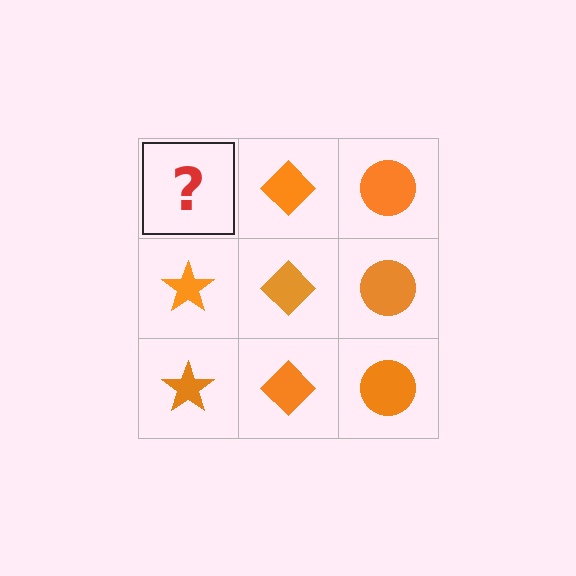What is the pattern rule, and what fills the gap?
The rule is that each column has a consistent shape. The gap should be filled with an orange star.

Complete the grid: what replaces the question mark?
The question mark should be replaced with an orange star.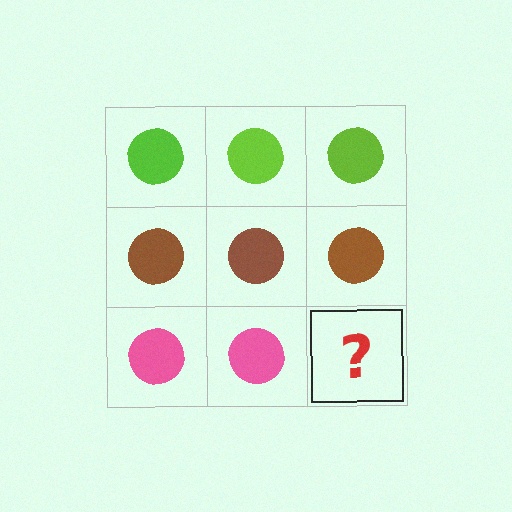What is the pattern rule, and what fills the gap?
The rule is that each row has a consistent color. The gap should be filled with a pink circle.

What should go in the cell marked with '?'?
The missing cell should contain a pink circle.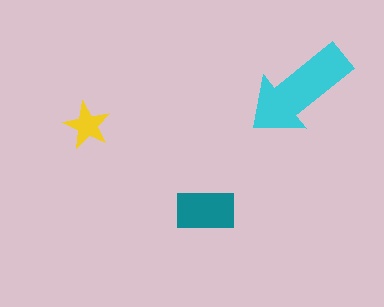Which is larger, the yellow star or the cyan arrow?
The cyan arrow.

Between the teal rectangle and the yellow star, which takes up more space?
The teal rectangle.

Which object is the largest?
The cyan arrow.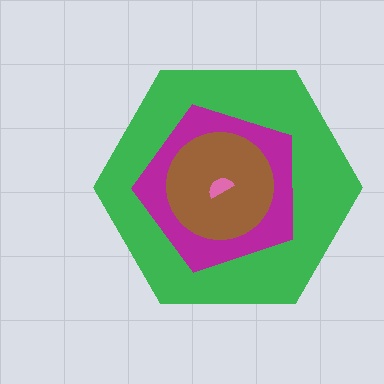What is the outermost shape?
The green hexagon.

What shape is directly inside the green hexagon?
The magenta pentagon.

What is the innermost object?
The pink semicircle.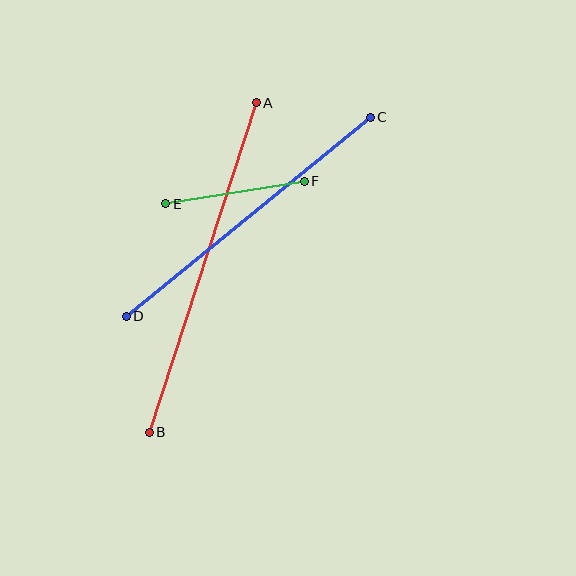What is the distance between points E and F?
The distance is approximately 141 pixels.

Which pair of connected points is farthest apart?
Points A and B are farthest apart.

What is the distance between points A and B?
The distance is approximately 347 pixels.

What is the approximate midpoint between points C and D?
The midpoint is at approximately (248, 217) pixels.